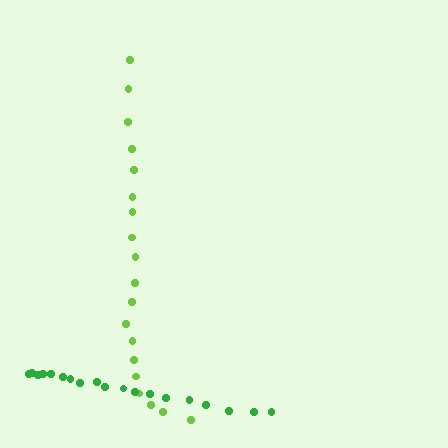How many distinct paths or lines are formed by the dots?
There are 2 distinct paths.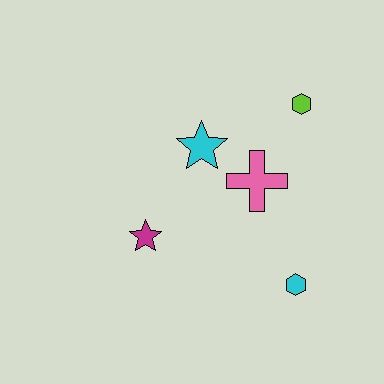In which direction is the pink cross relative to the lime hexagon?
The pink cross is below the lime hexagon.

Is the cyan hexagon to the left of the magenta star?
No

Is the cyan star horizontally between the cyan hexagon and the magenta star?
Yes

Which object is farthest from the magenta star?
The lime hexagon is farthest from the magenta star.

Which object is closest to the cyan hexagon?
The pink cross is closest to the cyan hexagon.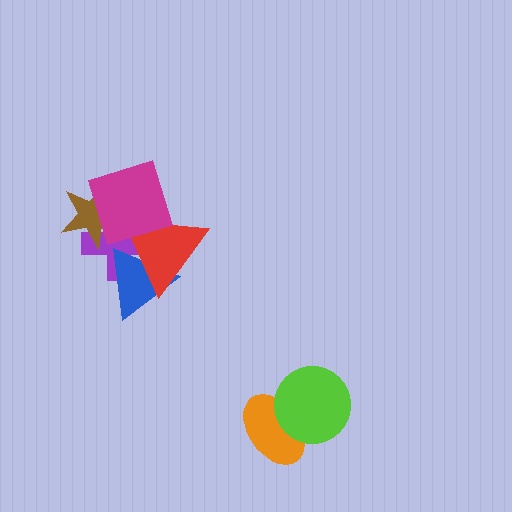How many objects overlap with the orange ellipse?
1 object overlaps with the orange ellipse.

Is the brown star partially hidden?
Yes, it is partially covered by another shape.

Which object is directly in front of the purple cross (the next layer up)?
The blue triangle is directly in front of the purple cross.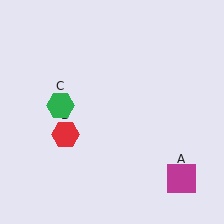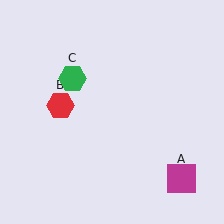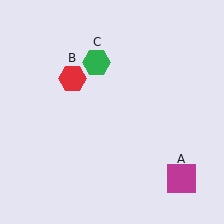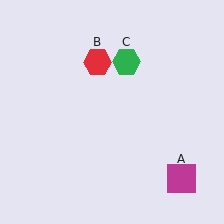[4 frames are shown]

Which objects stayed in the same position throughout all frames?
Magenta square (object A) remained stationary.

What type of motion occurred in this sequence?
The red hexagon (object B), green hexagon (object C) rotated clockwise around the center of the scene.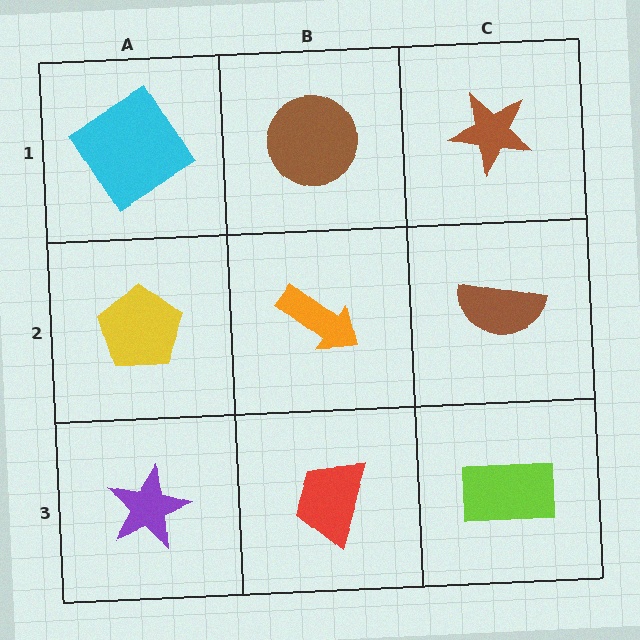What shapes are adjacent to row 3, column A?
A yellow pentagon (row 2, column A), a red trapezoid (row 3, column B).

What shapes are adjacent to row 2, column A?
A cyan diamond (row 1, column A), a purple star (row 3, column A), an orange arrow (row 2, column B).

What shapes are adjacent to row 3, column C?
A brown semicircle (row 2, column C), a red trapezoid (row 3, column B).